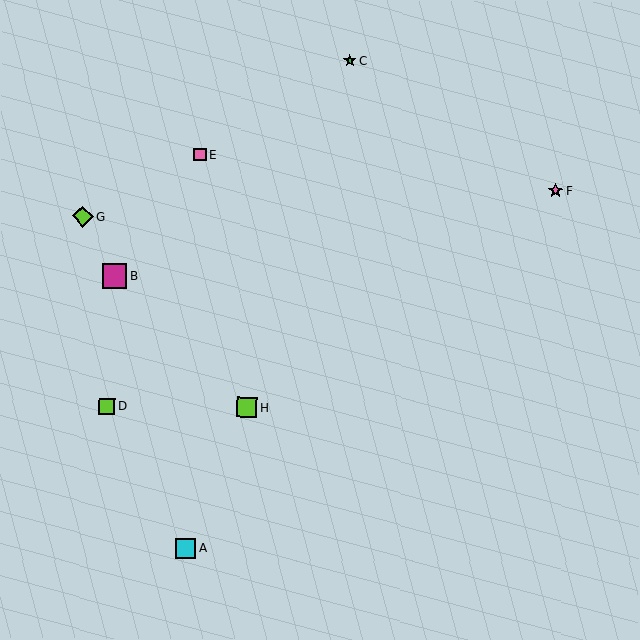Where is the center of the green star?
The center of the green star is at (349, 61).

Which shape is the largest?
The magenta square (labeled B) is the largest.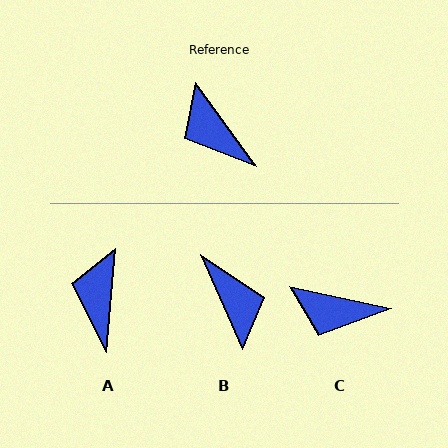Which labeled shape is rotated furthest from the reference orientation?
B, about 167 degrees away.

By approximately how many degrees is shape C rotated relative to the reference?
Approximately 42 degrees counter-clockwise.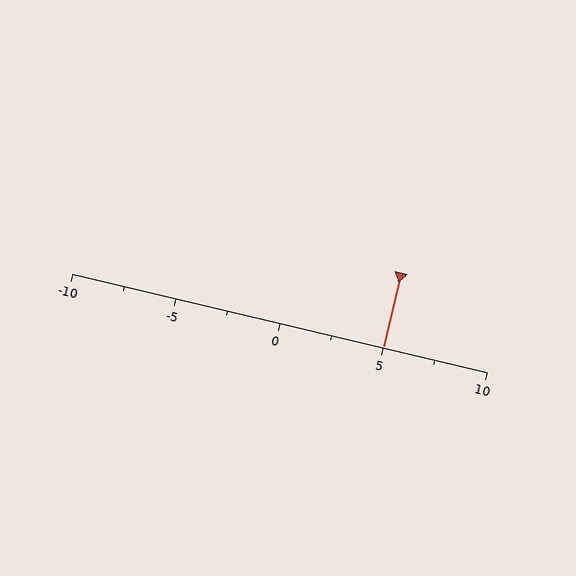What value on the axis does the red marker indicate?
The marker indicates approximately 5.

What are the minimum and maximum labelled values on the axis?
The axis runs from -10 to 10.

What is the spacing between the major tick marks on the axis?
The major ticks are spaced 5 apart.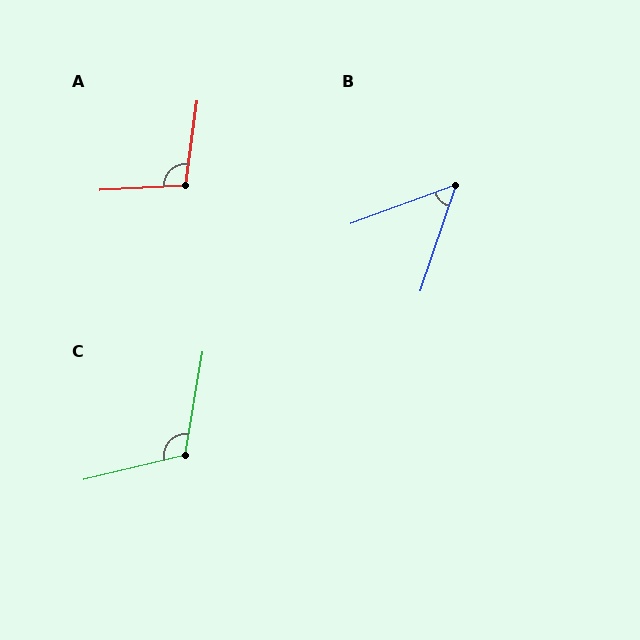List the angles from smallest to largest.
B (51°), A (101°), C (113°).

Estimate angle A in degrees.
Approximately 101 degrees.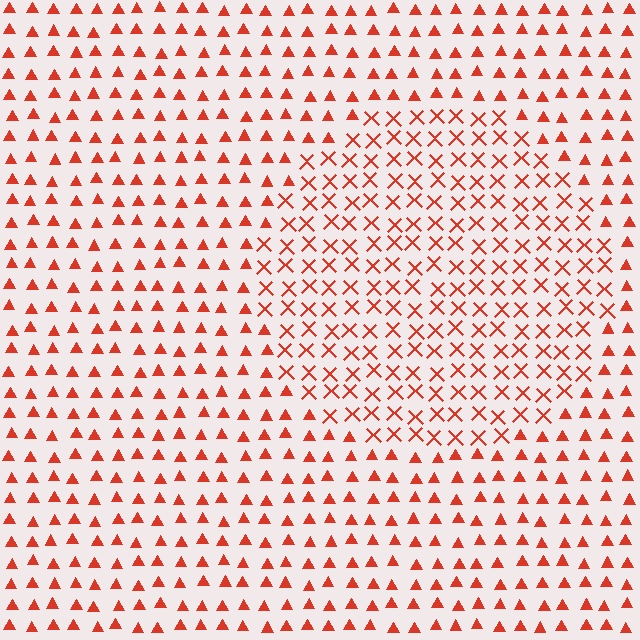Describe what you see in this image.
The image is filled with small red elements arranged in a uniform grid. A circle-shaped region contains X marks, while the surrounding area contains triangles. The boundary is defined purely by the change in element shape.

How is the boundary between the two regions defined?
The boundary is defined by a change in element shape: X marks inside vs. triangles outside. All elements share the same color and spacing.